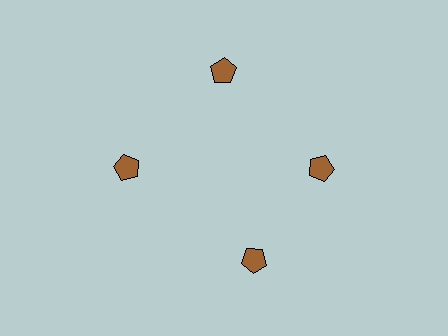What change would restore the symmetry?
The symmetry would be restored by rotating it back into even spacing with its neighbors so that all 4 pentagons sit at equal angles and equal distance from the center.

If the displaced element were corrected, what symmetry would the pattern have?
It would have 4-fold rotational symmetry — the pattern would map onto itself every 90 degrees.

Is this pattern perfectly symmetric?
No. The 4 brown pentagons are arranged in a ring, but one element near the 6 o'clock position is rotated out of alignment along the ring, breaking the 4-fold rotational symmetry.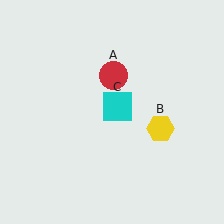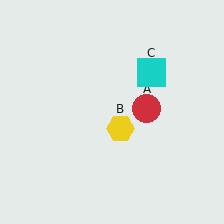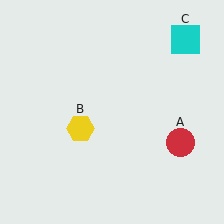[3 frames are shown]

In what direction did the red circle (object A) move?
The red circle (object A) moved down and to the right.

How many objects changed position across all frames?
3 objects changed position: red circle (object A), yellow hexagon (object B), cyan square (object C).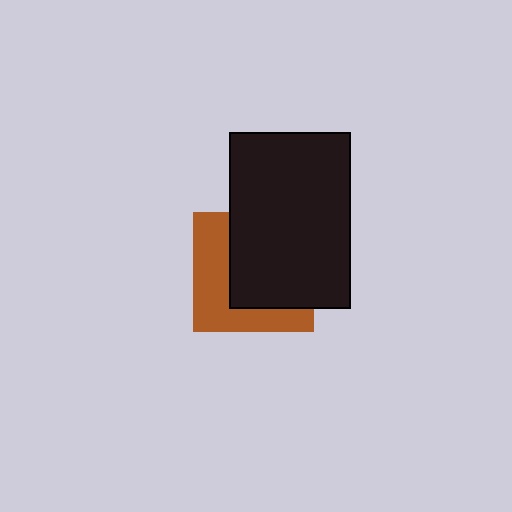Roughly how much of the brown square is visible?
A small part of it is visible (roughly 43%).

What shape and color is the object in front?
The object in front is a black rectangle.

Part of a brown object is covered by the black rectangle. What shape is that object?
It is a square.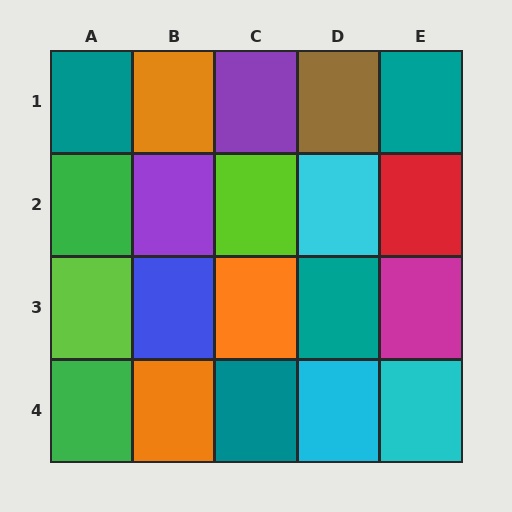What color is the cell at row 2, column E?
Red.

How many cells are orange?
3 cells are orange.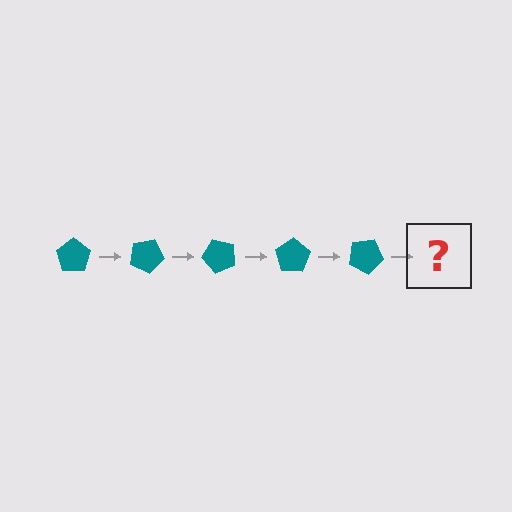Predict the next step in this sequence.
The next step is a teal pentagon rotated 125 degrees.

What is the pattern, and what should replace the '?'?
The pattern is that the pentagon rotates 25 degrees each step. The '?' should be a teal pentagon rotated 125 degrees.